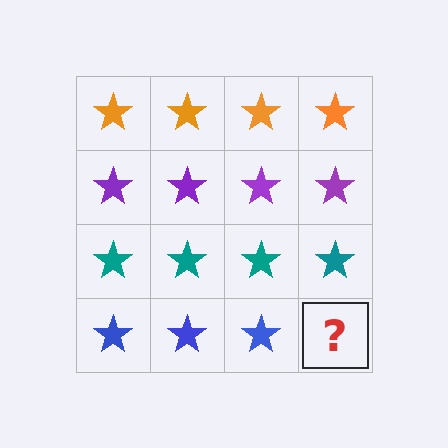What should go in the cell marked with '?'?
The missing cell should contain a blue star.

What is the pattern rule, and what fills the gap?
The rule is that each row has a consistent color. The gap should be filled with a blue star.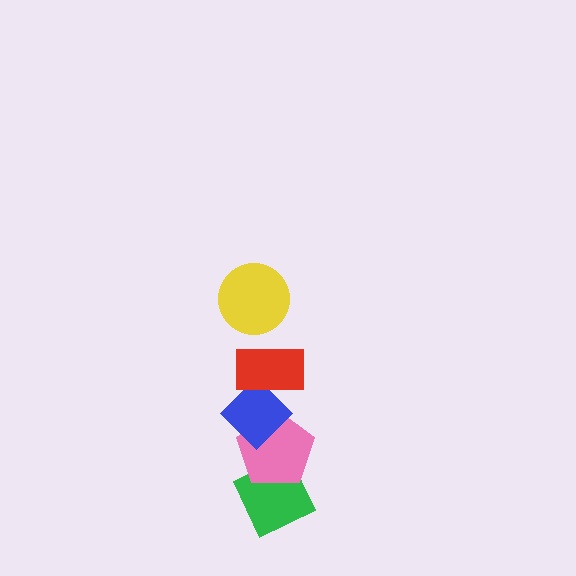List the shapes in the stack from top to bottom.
From top to bottom: the yellow circle, the red rectangle, the blue diamond, the pink pentagon, the green diamond.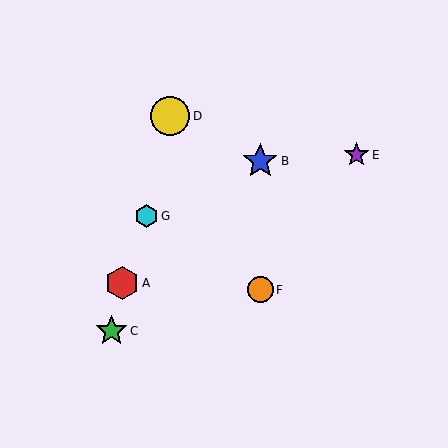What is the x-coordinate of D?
Object D is at x≈170.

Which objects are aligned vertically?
Objects B, F are aligned vertically.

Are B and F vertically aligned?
Yes, both are at x≈260.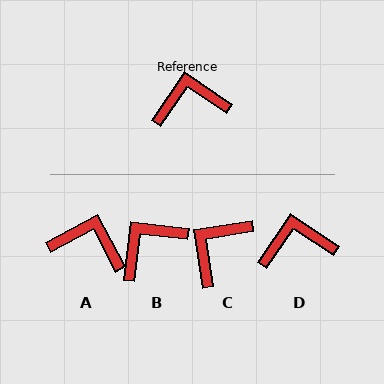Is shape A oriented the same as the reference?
No, it is off by about 28 degrees.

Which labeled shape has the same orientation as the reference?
D.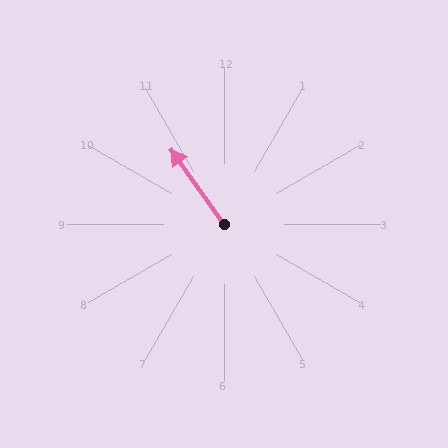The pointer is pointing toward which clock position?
Roughly 11 o'clock.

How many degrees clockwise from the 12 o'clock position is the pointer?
Approximately 325 degrees.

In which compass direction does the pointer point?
Northwest.